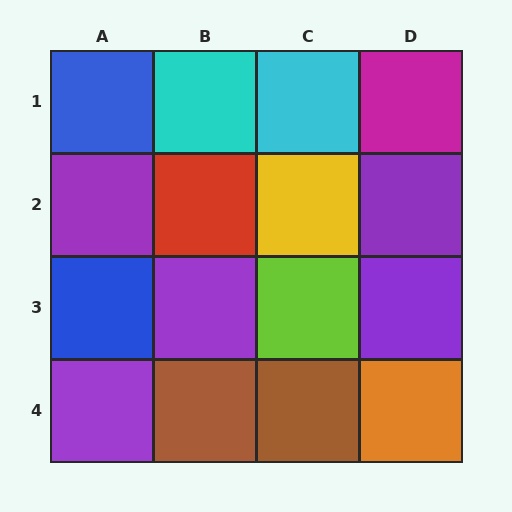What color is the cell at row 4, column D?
Orange.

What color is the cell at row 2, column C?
Yellow.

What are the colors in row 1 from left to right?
Blue, cyan, cyan, magenta.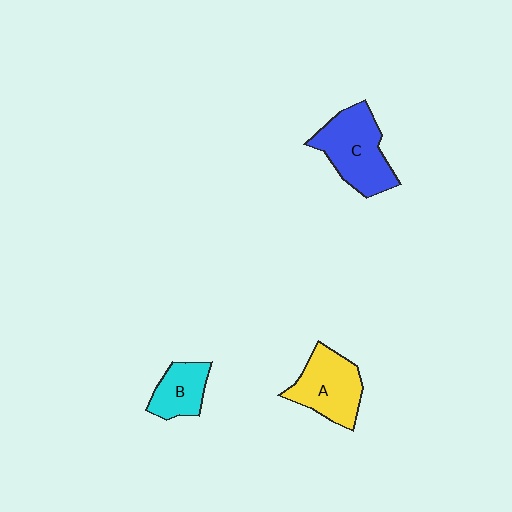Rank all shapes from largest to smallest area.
From largest to smallest: C (blue), A (yellow), B (cyan).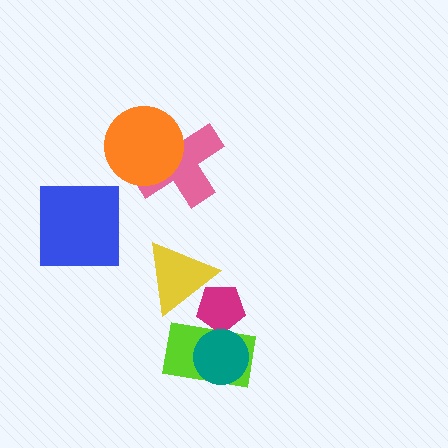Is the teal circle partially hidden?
No, no other shape covers it.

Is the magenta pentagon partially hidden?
Yes, it is partially covered by another shape.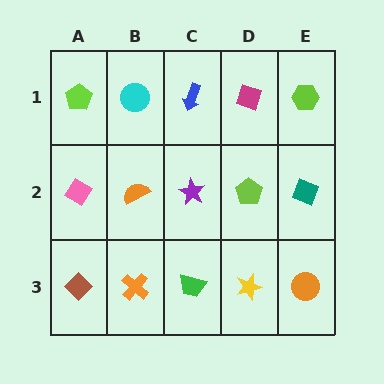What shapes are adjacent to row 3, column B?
An orange semicircle (row 2, column B), a brown diamond (row 3, column A), a green trapezoid (row 3, column C).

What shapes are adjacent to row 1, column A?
A pink diamond (row 2, column A), a cyan circle (row 1, column B).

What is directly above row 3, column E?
A teal diamond.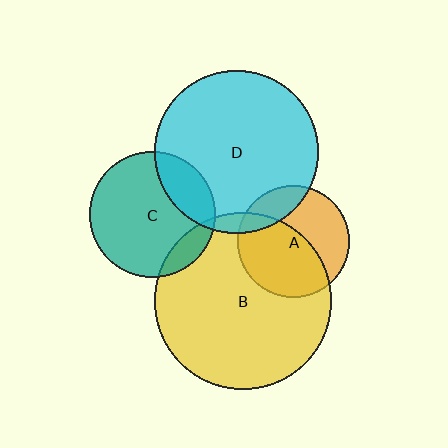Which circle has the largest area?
Circle B (yellow).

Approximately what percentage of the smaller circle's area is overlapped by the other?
Approximately 10%.